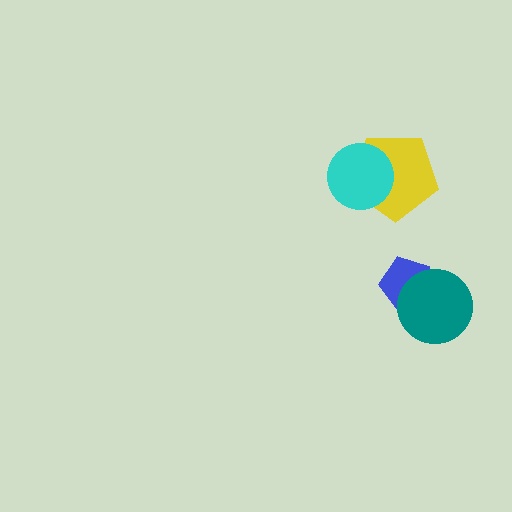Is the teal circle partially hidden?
No, no other shape covers it.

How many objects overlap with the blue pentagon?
1 object overlaps with the blue pentagon.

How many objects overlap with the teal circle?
1 object overlaps with the teal circle.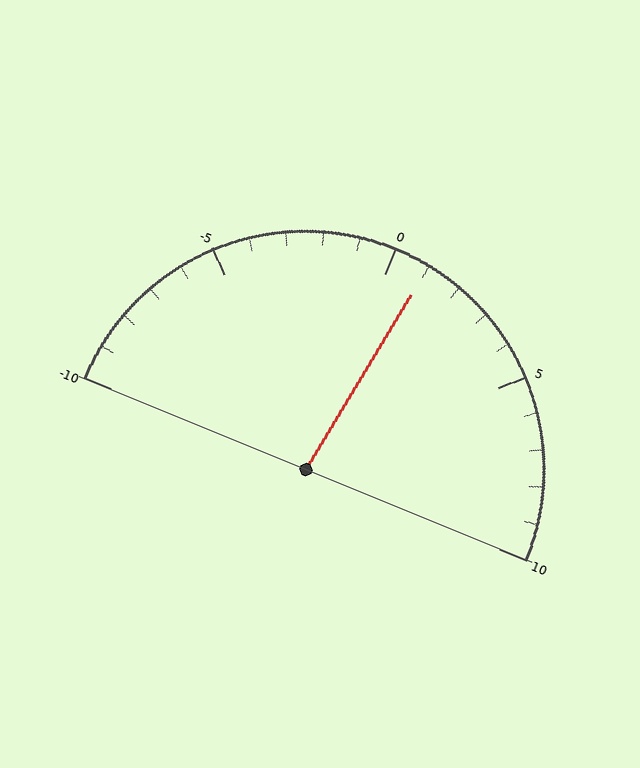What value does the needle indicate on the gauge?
The needle indicates approximately 1.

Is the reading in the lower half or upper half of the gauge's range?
The reading is in the upper half of the range (-10 to 10).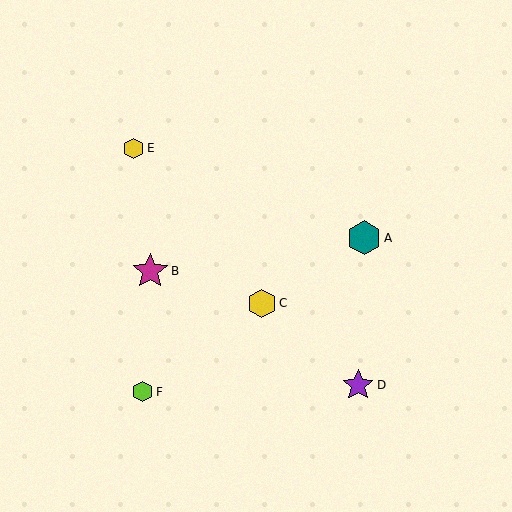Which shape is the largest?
The magenta star (labeled B) is the largest.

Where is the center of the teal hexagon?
The center of the teal hexagon is at (364, 238).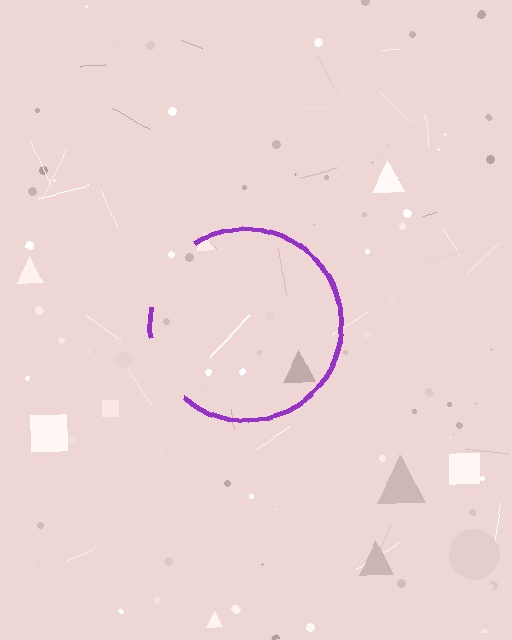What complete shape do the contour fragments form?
The contour fragments form a circle.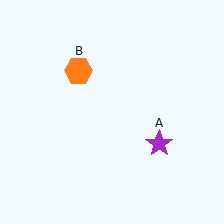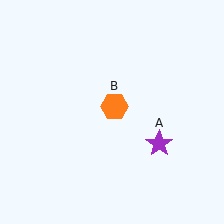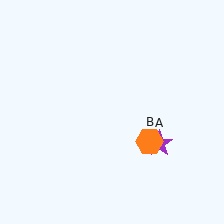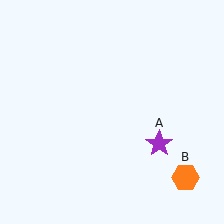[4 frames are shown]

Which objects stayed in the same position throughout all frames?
Purple star (object A) remained stationary.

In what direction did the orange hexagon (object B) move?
The orange hexagon (object B) moved down and to the right.